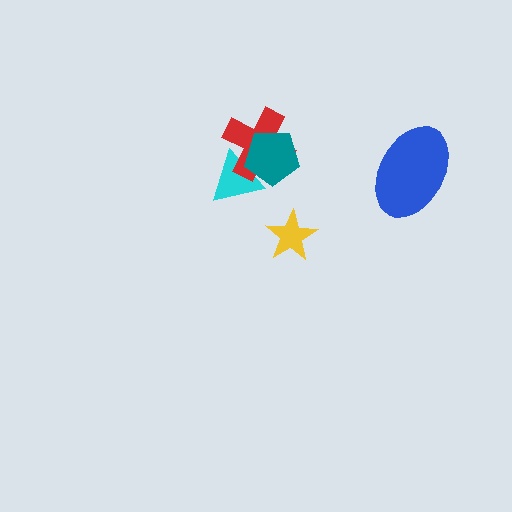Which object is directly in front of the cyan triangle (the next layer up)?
The red cross is directly in front of the cyan triangle.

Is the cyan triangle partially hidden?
Yes, it is partially covered by another shape.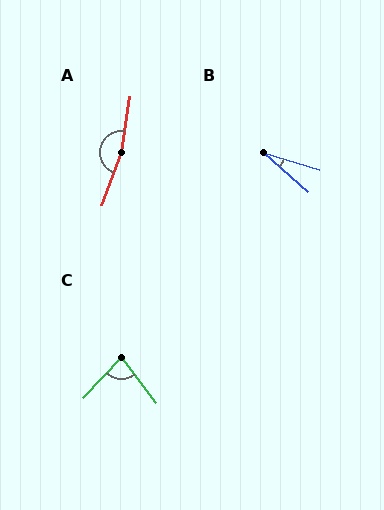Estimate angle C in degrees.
Approximately 81 degrees.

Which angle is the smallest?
B, at approximately 25 degrees.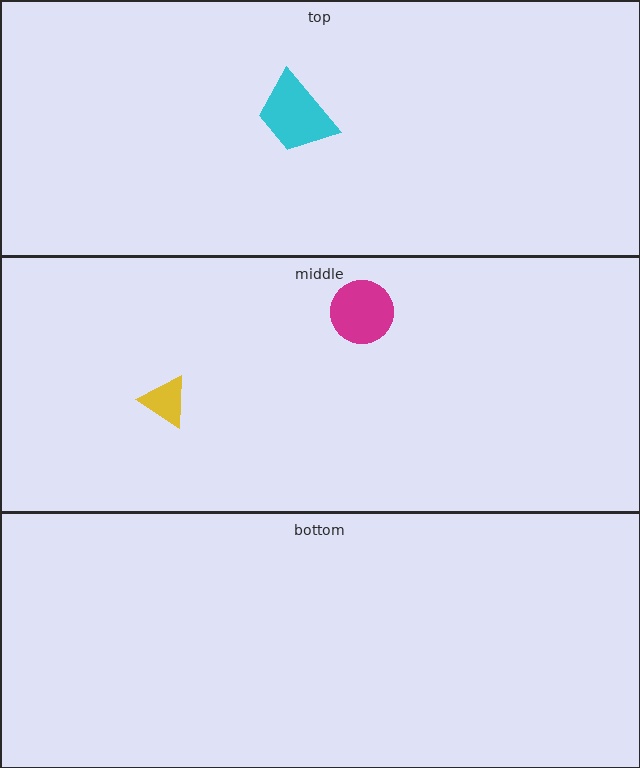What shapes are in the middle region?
The magenta circle, the yellow triangle.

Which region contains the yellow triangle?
The middle region.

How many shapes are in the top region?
1.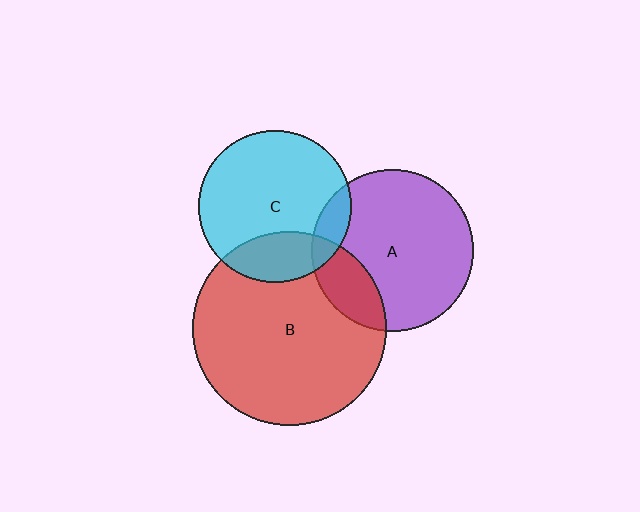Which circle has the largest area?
Circle B (red).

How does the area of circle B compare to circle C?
Approximately 1.6 times.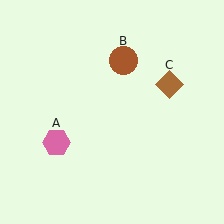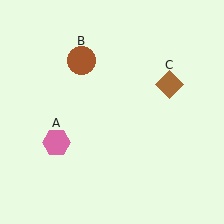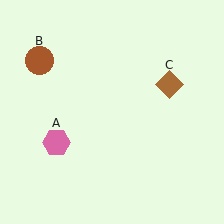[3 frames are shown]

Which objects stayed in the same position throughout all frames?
Pink hexagon (object A) and brown diamond (object C) remained stationary.